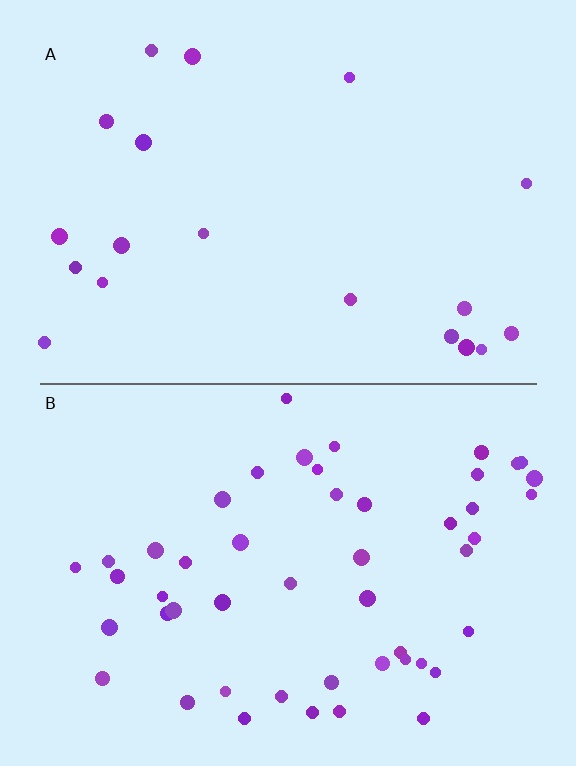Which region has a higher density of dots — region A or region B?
B (the bottom).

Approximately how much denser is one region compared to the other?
Approximately 2.6× — region B over region A.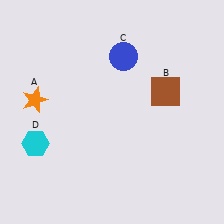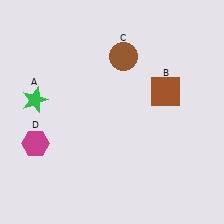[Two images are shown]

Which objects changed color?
A changed from orange to green. C changed from blue to brown. D changed from cyan to magenta.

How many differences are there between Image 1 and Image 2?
There are 3 differences between the two images.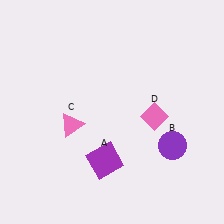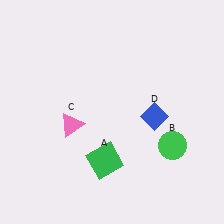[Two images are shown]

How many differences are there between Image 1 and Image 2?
There are 3 differences between the two images.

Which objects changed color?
A changed from purple to green. B changed from purple to green. D changed from pink to blue.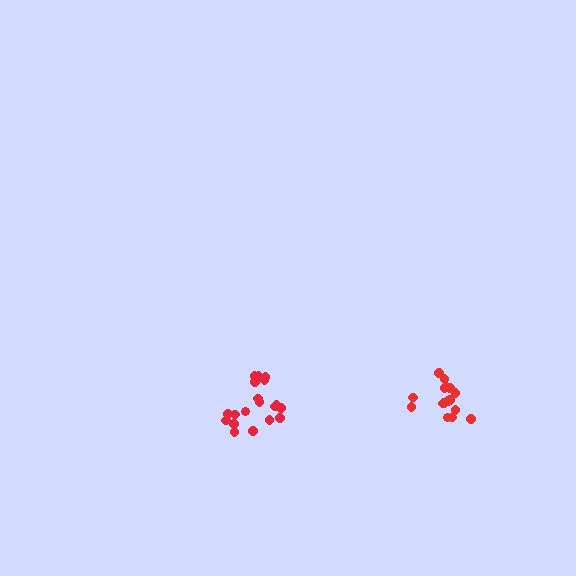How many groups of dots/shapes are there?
There are 2 groups.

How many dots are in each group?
Group 1: 19 dots, Group 2: 16 dots (35 total).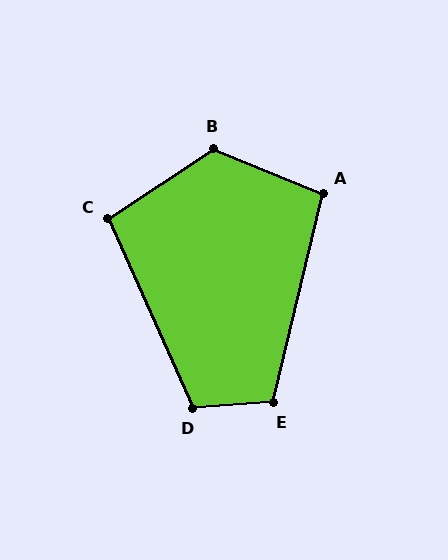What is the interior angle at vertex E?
Approximately 108 degrees (obtuse).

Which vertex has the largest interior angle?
B, at approximately 124 degrees.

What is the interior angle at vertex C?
Approximately 99 degrees (obtuse).